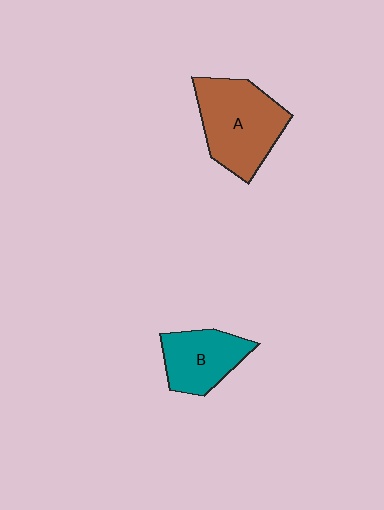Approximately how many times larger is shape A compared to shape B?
Approximately 1.5 times.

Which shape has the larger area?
Shape A (brown).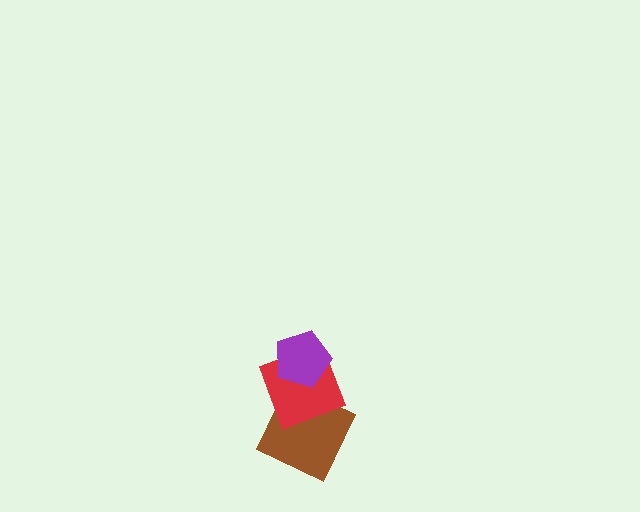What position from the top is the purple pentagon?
The purple pentagon is 1st from the top.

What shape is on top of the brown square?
The red square is on top of the brown square.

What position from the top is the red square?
The red square is 2nd from the top.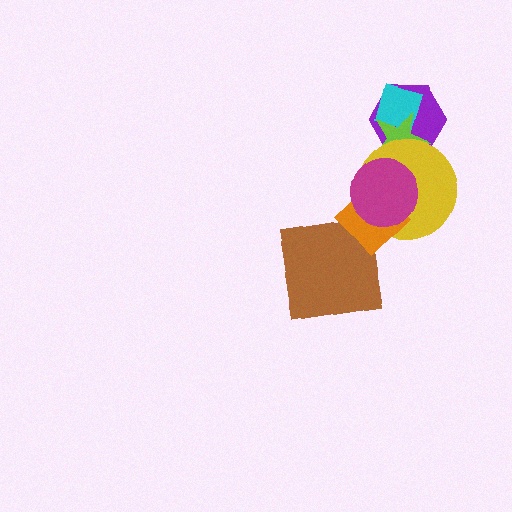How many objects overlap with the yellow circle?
4 objects overlap with the yellow circle.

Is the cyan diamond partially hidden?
Yes, it is partially covered by another shape.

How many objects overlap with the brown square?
1 object overlaps with the brown square.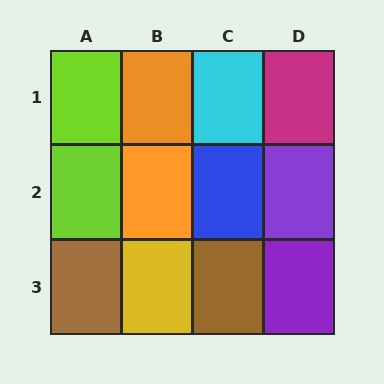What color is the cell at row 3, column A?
Brown.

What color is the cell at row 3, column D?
Purple.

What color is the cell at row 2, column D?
Purple.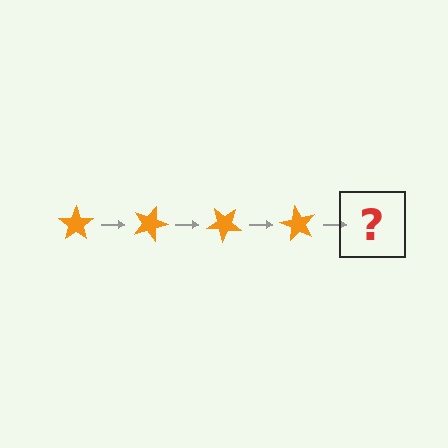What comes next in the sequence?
The next element should be an orange star rotated 80 degrees.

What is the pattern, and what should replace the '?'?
The pattern is that the star rotates 20 degrees each step. The '?' should be an orange star rotated 80 degrees.